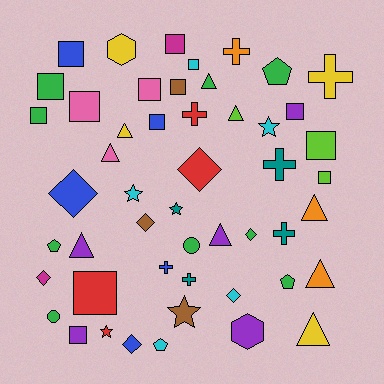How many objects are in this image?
There are 50 objects.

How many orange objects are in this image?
There are 3 orange objects.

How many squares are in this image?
There are 14 squares.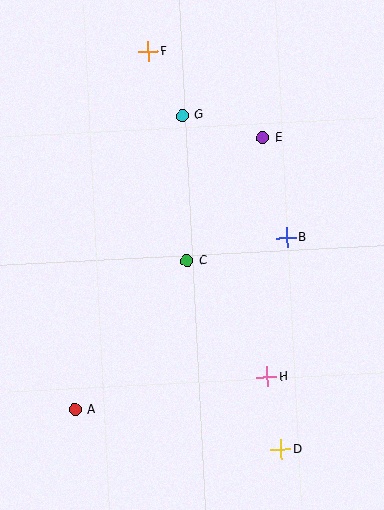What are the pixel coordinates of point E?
Point E is at (263, 138).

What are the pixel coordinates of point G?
Point G is at (182, 116).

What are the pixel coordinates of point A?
Point A is at (75, 410).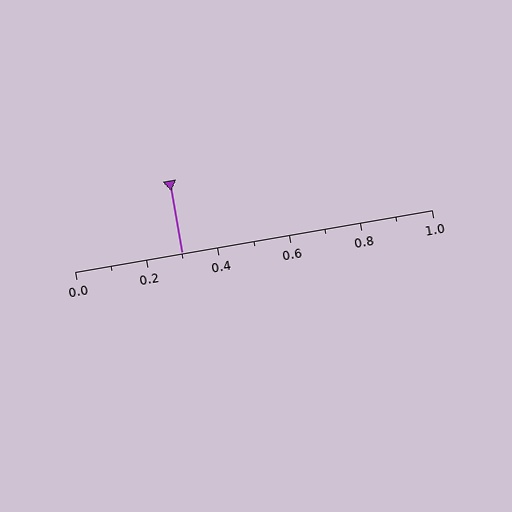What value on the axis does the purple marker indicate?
The marker indicates approximately 0.3.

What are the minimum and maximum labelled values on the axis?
The axis runs from 0.0 to 1.0.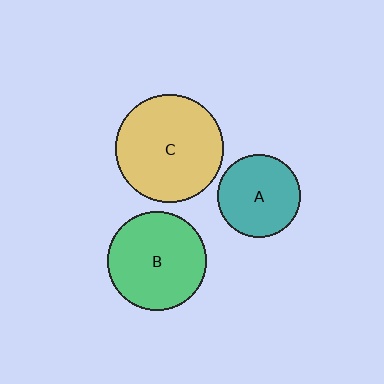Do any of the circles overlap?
No, none of the circles overlap.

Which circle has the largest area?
Circle C (yellow).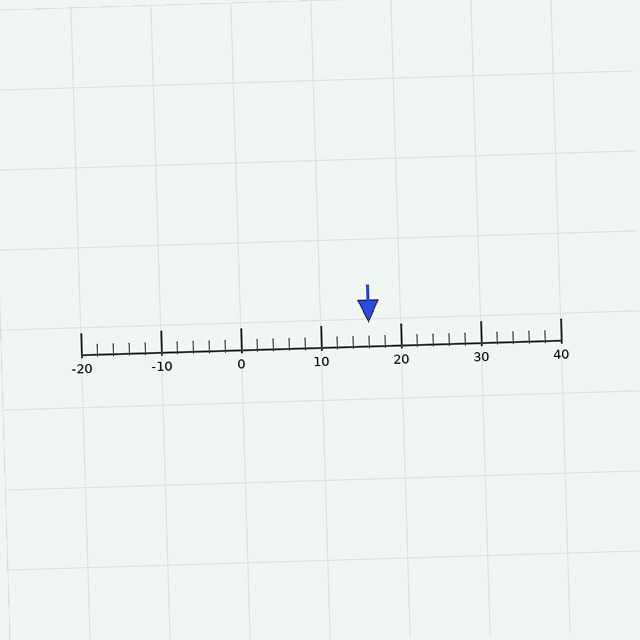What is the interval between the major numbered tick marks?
The major tick marks are spaced 10 units apart.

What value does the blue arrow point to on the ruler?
The blue arrow points to approximately 16.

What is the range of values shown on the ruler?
The ruler shows values from -20 to 40.